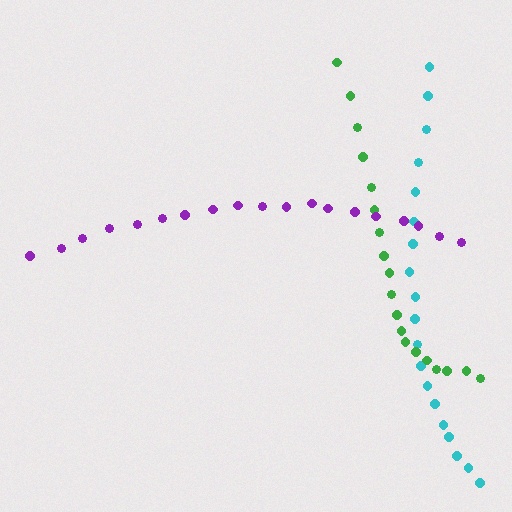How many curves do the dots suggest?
There are 3 distinct paths.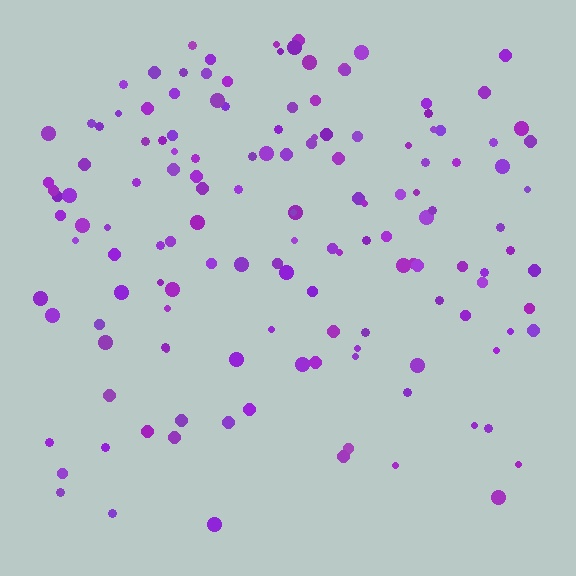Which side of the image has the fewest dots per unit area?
The bottom.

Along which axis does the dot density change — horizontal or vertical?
Vertical.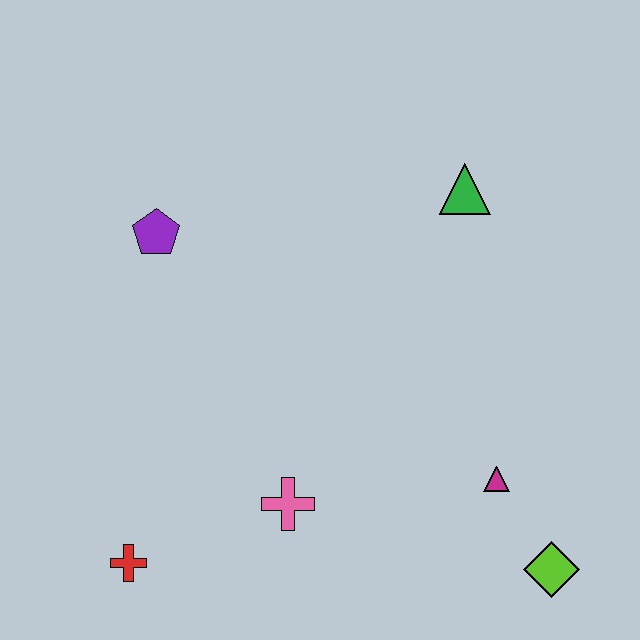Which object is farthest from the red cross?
The green triangle is farthest from the red cross.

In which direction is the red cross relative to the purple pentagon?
The red cross is below the purple pentagon.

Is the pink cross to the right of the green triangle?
No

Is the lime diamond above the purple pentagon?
No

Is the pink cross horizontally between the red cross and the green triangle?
Yes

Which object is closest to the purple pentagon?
The pink cross is closest to the purple pentagon.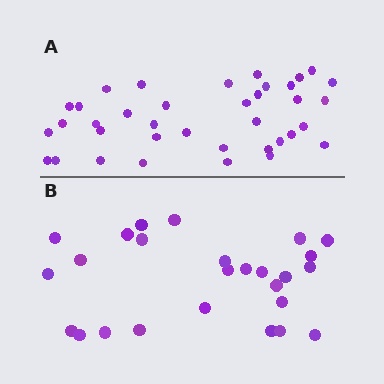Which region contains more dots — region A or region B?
Region A (the top region) has more dots.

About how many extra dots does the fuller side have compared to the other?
Region A has roughly 12 or so more dots than region B.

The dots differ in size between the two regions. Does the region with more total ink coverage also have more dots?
No. Region B has more total ink coverage because its dots are larger, but region A actually contains more individual dots. Total area can be misleading — the number of items is what matters here.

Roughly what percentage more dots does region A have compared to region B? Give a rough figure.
About 40% more.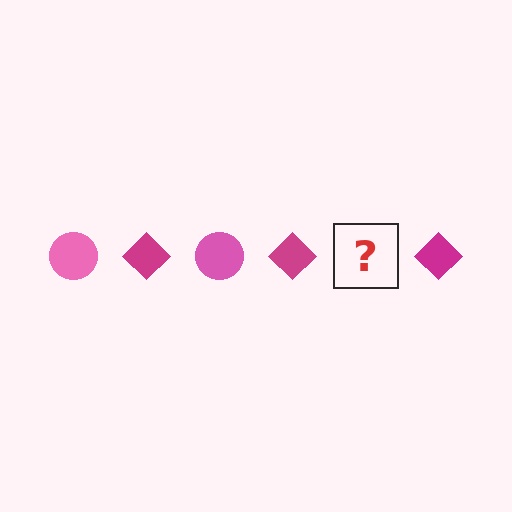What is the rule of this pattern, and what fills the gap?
The rule is that the pattern alternates between pink circle and magenta diamond. The gap should be filled with a pink circle.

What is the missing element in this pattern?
The missing element is a pink circle.